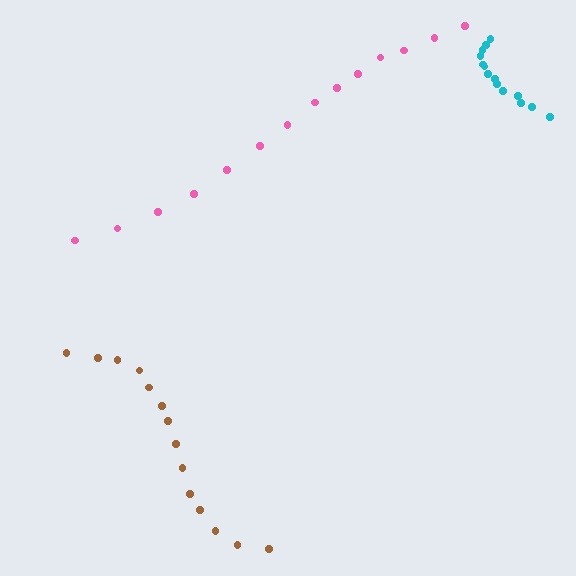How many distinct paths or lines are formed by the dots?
There are 3 distinct paths.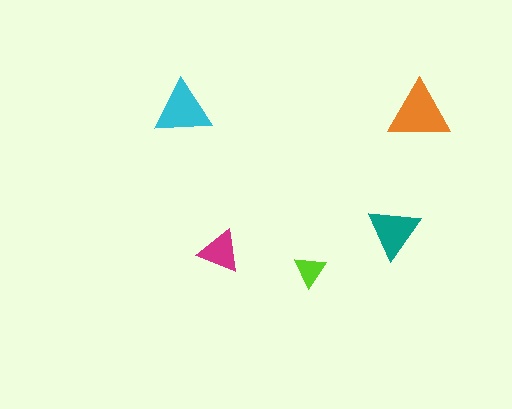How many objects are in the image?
There are 5 objects in the image.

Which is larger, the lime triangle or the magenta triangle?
The magenta one.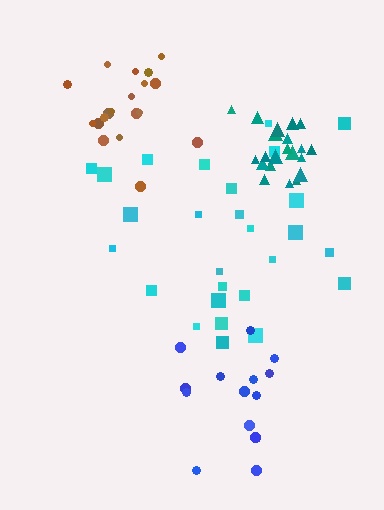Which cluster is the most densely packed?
Teal.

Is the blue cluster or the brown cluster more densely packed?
Brown.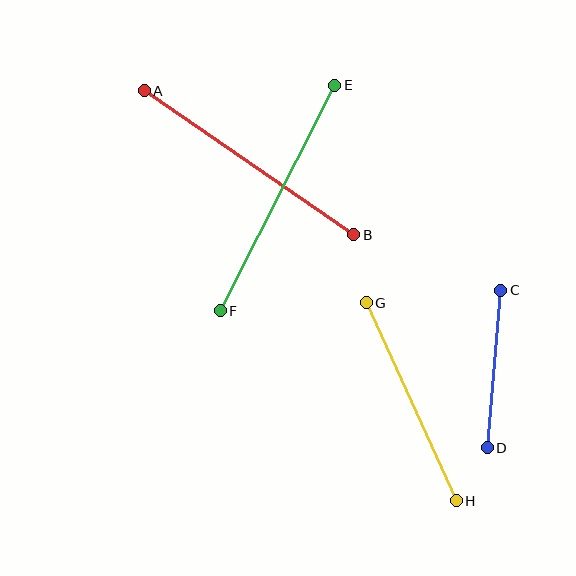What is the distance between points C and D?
The distance is approximately 158 pixels.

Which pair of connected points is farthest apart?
Points A and B are farthest apart.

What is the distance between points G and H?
The distance is approximately 217 pixels.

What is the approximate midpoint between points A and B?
The midpoint is at approximately (249, 163) pixels.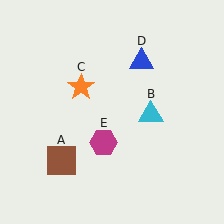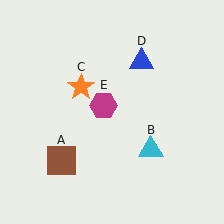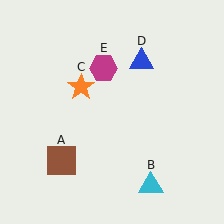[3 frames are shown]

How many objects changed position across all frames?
2 objects changed position: cyan triangle (object B), magenta hexagon (object E).